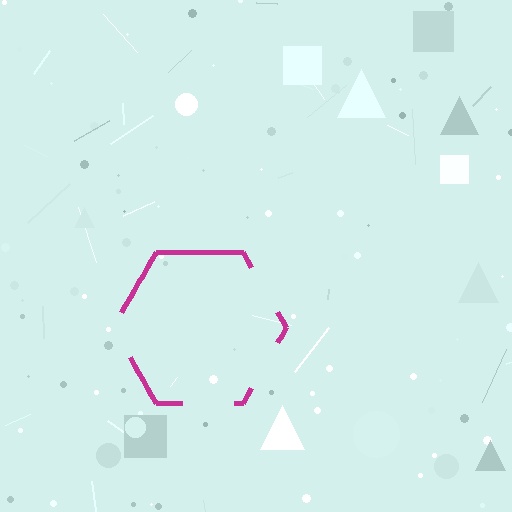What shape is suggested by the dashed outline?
The dashed outline suggests a hexagon.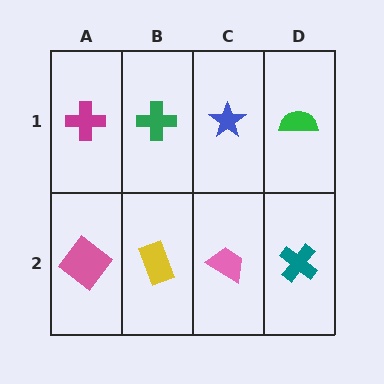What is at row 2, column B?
A yellow rectangle.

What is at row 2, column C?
A pink trapezoid.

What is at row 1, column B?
A green cross.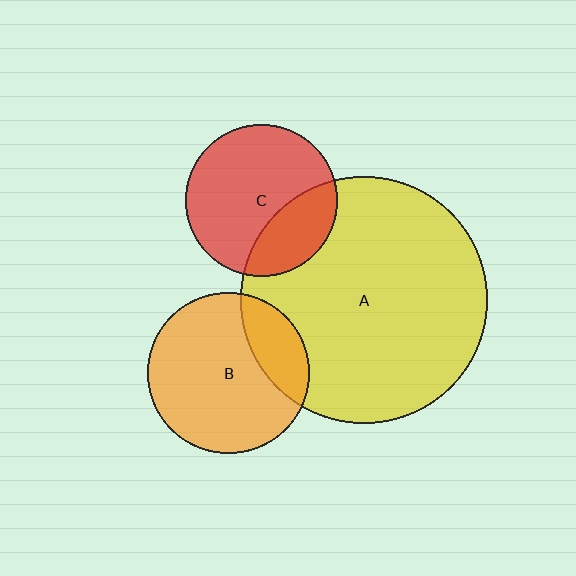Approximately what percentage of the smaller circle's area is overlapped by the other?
Approximately 30%.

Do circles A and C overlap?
Yes.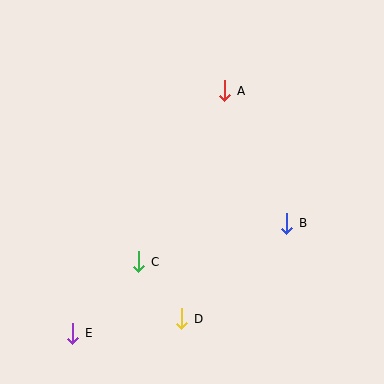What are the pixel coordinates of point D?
Point D is at (182, 319).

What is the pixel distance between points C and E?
The distance between C and E is 98 pixels.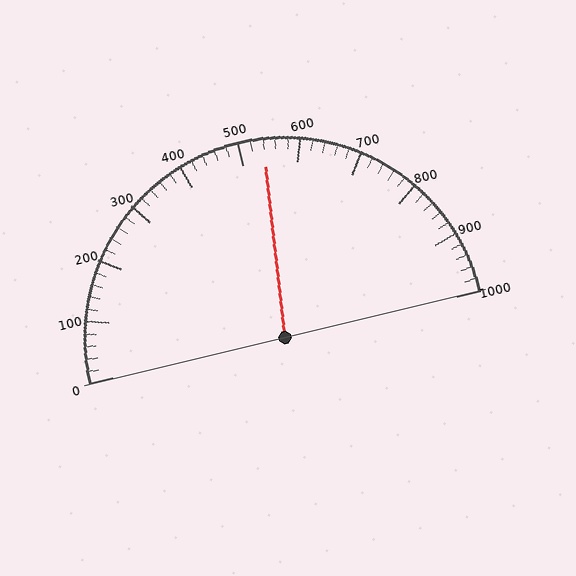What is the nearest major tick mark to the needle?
The nearest major tick mark is 500.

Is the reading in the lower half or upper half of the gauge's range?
The reading is in the upper half of the range (0 to 1000).